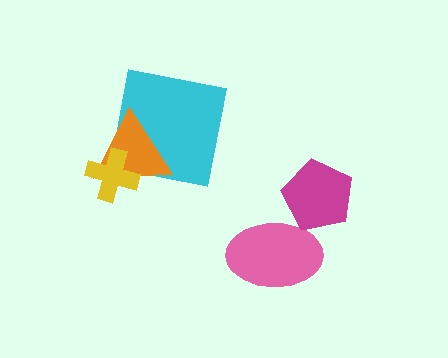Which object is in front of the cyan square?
The orange triangle is in front of the cyan square.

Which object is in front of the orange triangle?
The yellow cross is in front of the orange triangle.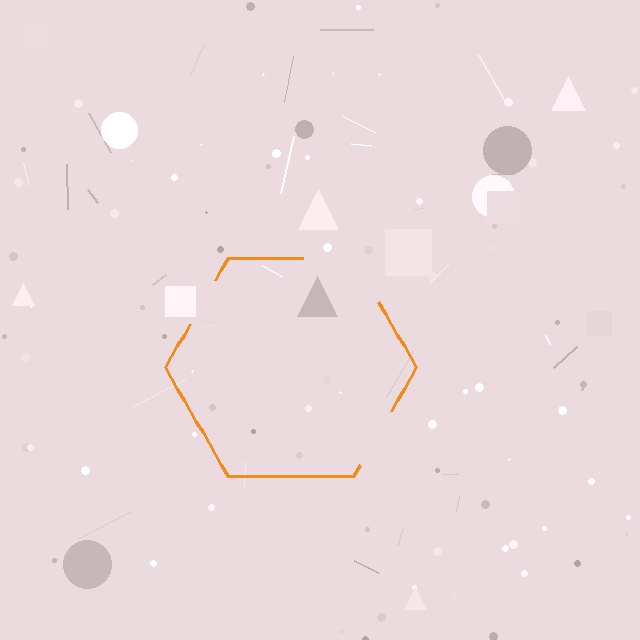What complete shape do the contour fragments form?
The contour fragments form a hexagon.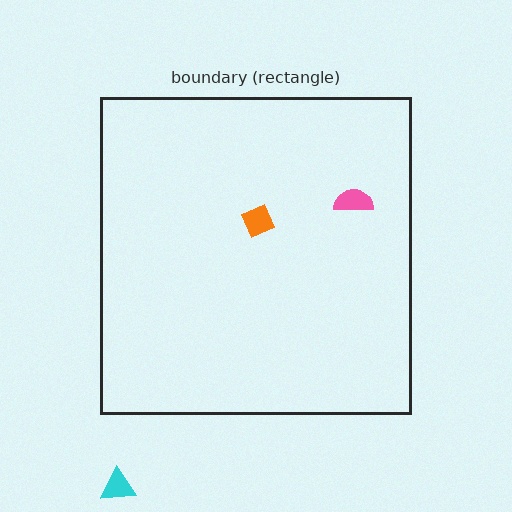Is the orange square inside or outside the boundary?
Inside.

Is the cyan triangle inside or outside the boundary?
Outside.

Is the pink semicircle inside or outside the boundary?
Inside.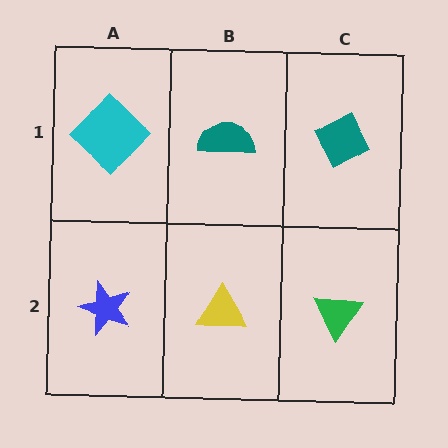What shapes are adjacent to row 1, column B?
A yellow triangle (row 2, column B), a cyan diamond (row 1, column A), a teal diamond (row 1, column C).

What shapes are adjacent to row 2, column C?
A teal diamond (row 1, column C), a yellow triangle (row 2, column B).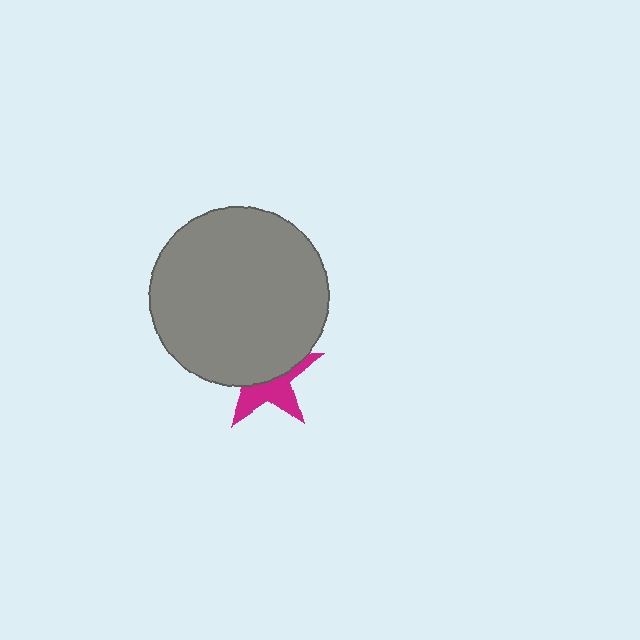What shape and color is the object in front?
The object in front is a gray circle.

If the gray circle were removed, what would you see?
You would see the complete magenta star.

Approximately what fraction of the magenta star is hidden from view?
Roughly 55% of the magenta star is hidden behind the gray circle.